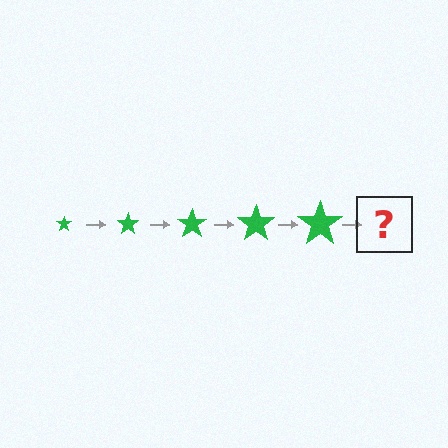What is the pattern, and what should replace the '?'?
The pattern is that the star gets progressively larger each step. The '?' should be a green star, larger than the previous one.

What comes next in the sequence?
The next element should be a green star, larger than the previous one.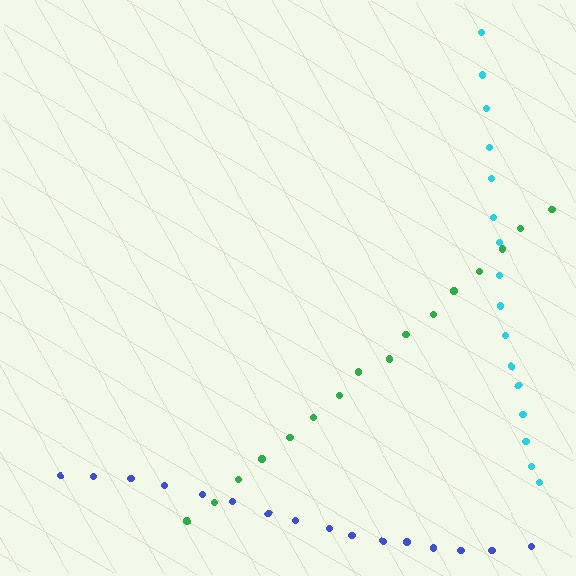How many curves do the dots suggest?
There are 3 distinct paths.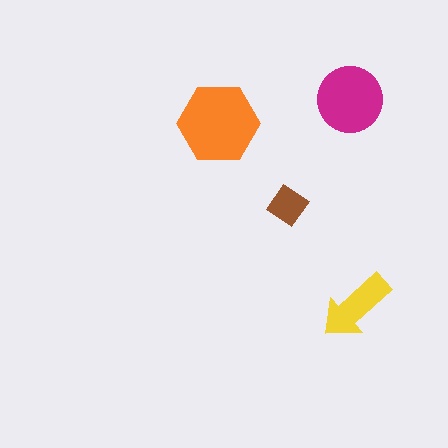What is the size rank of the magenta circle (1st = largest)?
2nd.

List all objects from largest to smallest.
The orange hexagon, the magenta circle, the yellow arrow, the brown diamond.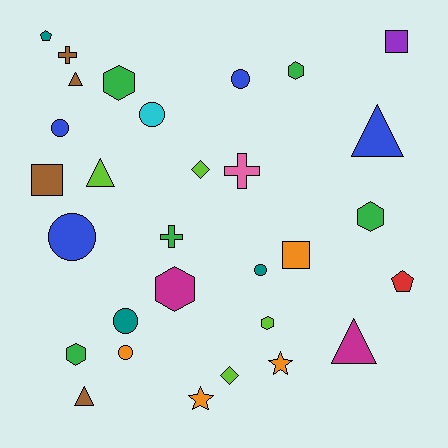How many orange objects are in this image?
There are 4 orange objects.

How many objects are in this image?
There are 30 objects.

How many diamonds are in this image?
There are 2 diamonds.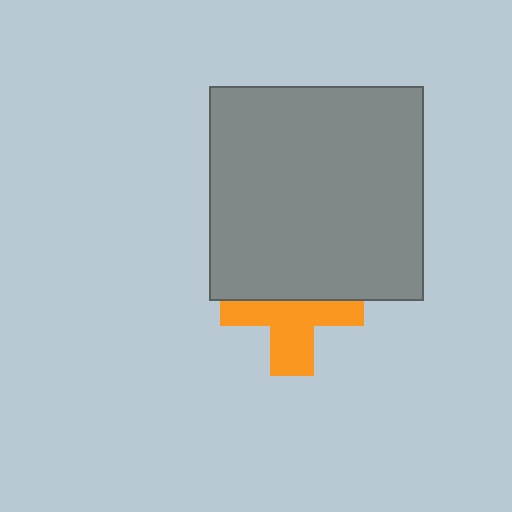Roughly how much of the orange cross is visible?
About half of it is visible (roughly 53%).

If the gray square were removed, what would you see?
You would see the complete orange cross.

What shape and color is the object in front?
The object in front is a gray square.